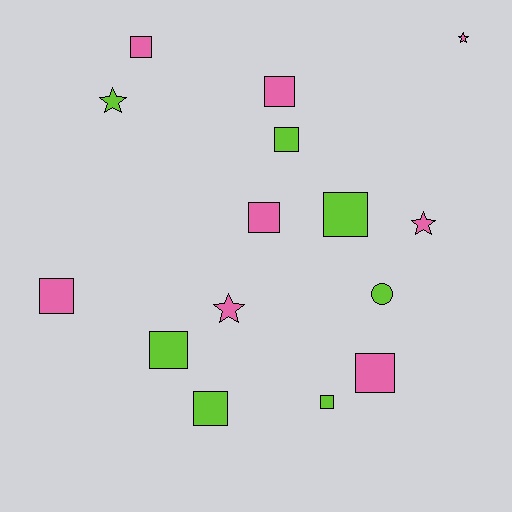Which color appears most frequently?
Pink, with 8 objects.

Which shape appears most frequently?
Square, with 10 objects.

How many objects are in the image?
There are 15 objects.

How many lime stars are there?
There is 1 lime star.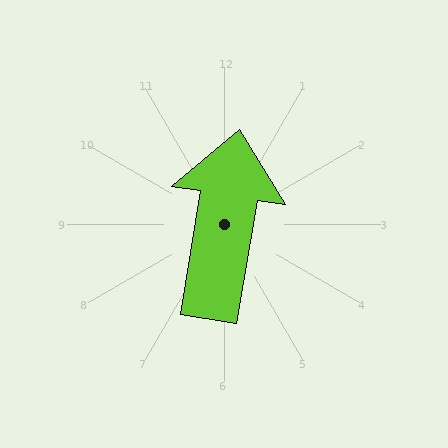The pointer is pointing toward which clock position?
Roughly 12 o'clock.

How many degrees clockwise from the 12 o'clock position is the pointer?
Approximately 9 degrees.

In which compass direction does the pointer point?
North.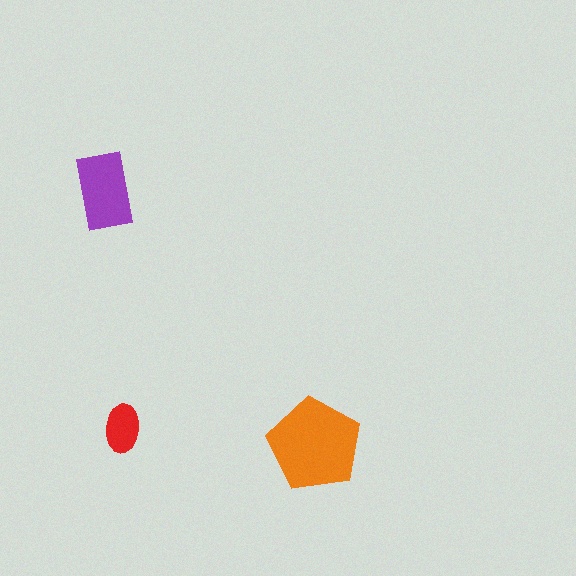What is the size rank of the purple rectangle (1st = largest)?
2nd.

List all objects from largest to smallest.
The orange pentagon, the purple rectangle, the red ellipse.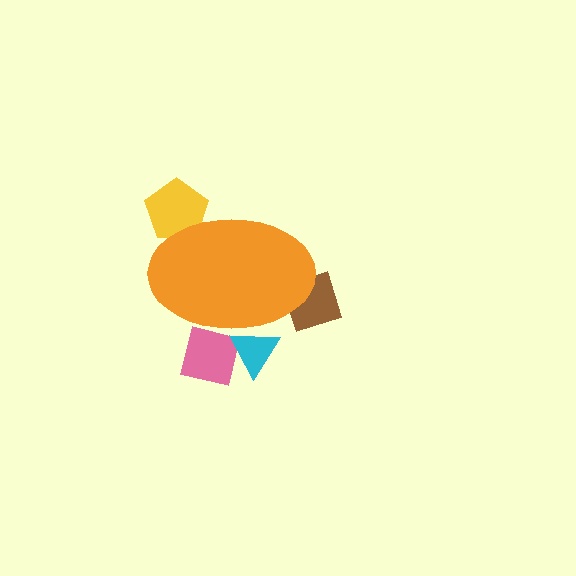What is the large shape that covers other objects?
An orange ellipse.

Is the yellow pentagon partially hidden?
Yes, the yellow pentagon is partially hidden behind the orange ellipse.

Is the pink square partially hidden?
Yes, the pink square is partially hidden behind the orange ellipse.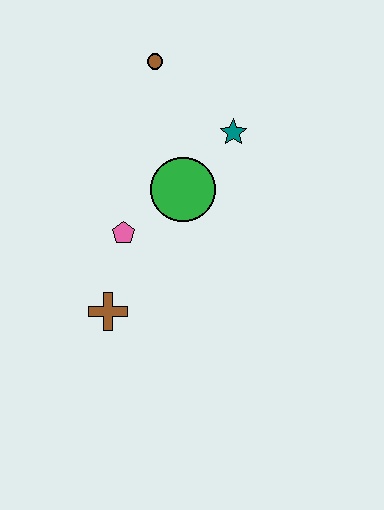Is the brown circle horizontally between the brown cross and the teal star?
Yes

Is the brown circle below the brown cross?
No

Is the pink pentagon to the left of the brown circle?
Yes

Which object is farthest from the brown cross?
The brown circle is farthest from the brown cross.